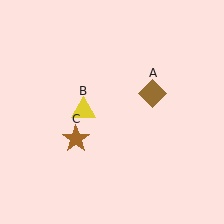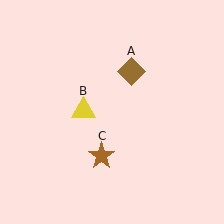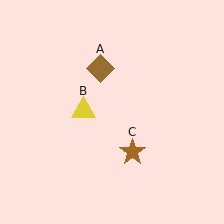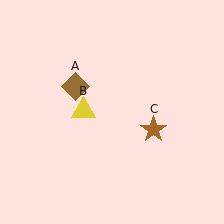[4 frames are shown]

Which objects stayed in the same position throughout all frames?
Yellow triangle (object B) remained stationary.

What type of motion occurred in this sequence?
The brown diamond (object A), brown star (object C) rotated counterclockwise around the center of the scene.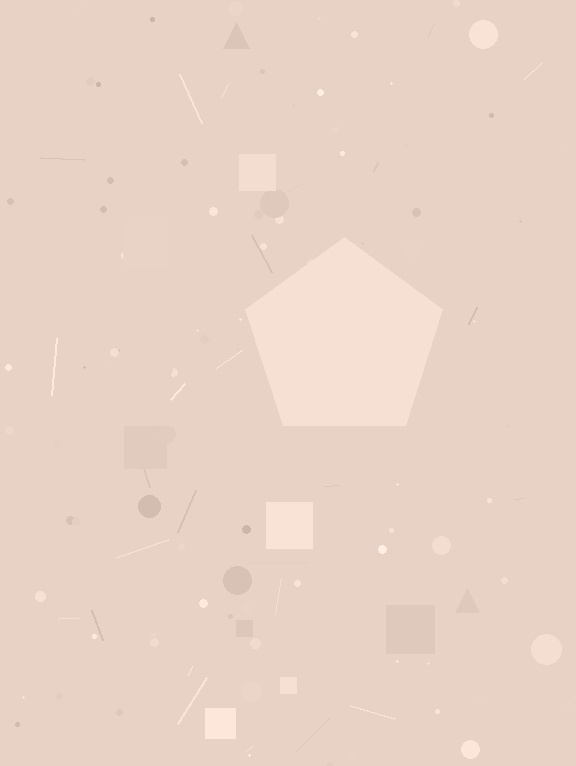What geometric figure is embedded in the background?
A pentagon is embedded in the background.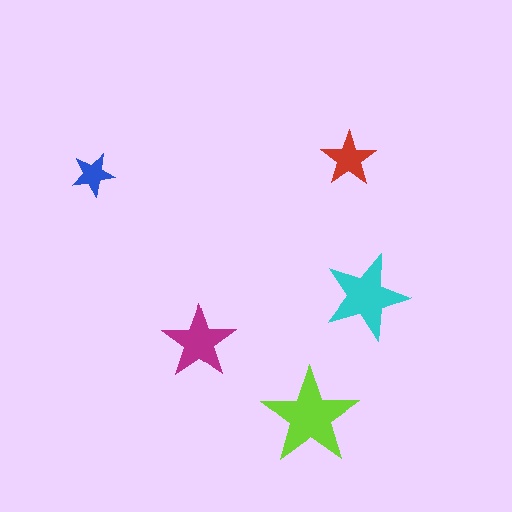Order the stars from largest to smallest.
the lime one, the cyan one, the magenta one, the red one, the blue one.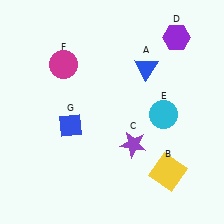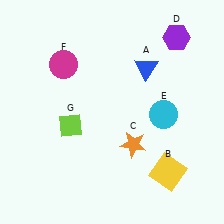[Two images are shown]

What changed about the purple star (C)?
In Image 1, C is purple. In Image 2, it changed to orange.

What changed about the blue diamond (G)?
In Image 1, G is blue. In Image 2, it changed to lime.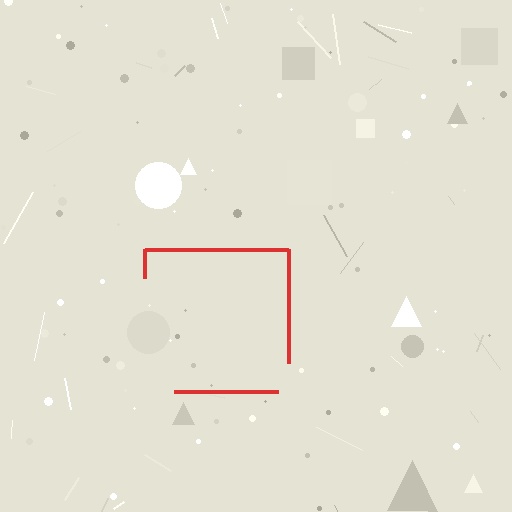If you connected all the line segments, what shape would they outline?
They would outline a square.